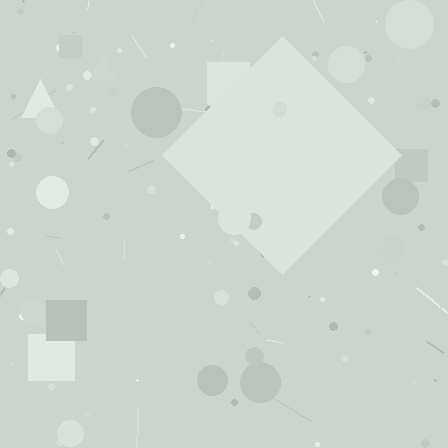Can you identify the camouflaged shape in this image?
The camouflaged shape is a diamond.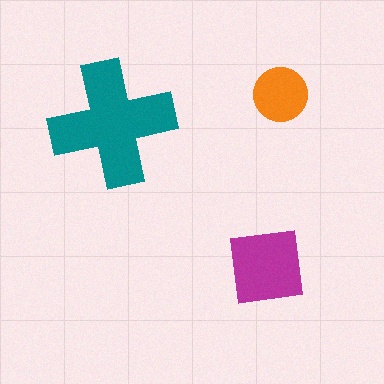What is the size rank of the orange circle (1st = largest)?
3rd.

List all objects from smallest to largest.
The orange circle, the magenta square, the teal cross.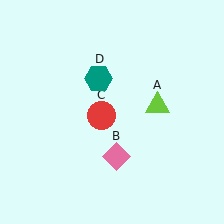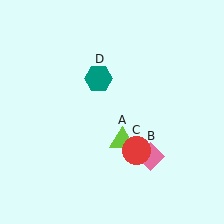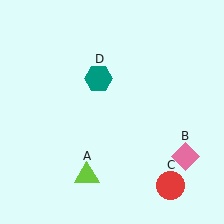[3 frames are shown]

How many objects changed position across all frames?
3 objects changed position: lime triangle (object A), pink diamond (object B), red circle (object C).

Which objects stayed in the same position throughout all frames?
Teal hexagon (object D) remained stationary.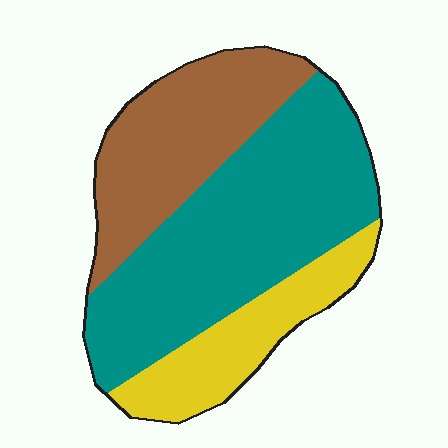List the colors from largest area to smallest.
From largest to smallest: teal, brown, yellow.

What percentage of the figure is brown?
Brown covers 30% of the figure.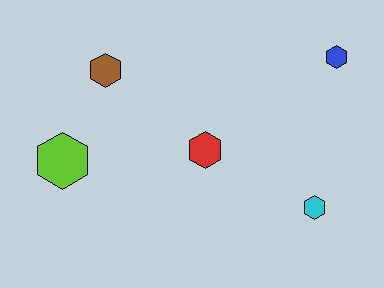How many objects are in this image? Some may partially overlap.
There are 5 objects.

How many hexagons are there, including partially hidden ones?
There are 5 hexagons.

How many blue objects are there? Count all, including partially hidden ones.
There is 1 blue object.